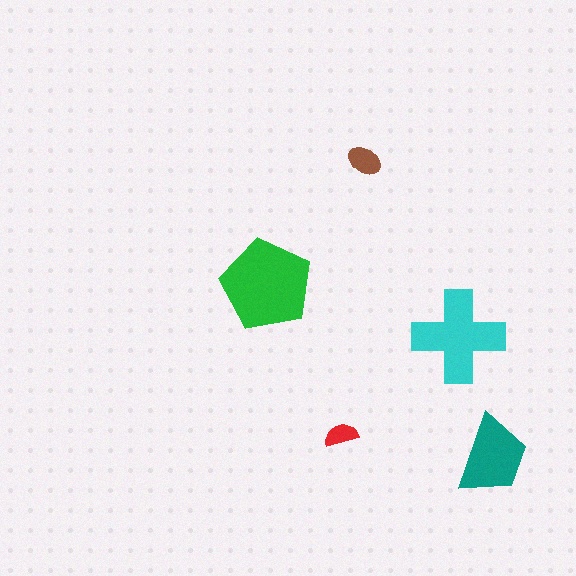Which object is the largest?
The green pentagon.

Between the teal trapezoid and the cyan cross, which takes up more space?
The cyan cross.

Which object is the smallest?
The red semicircle.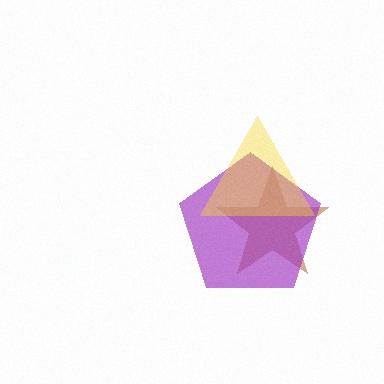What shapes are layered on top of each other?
The layered shapes are: a brown star, a purple pentagon, a yellow triangle.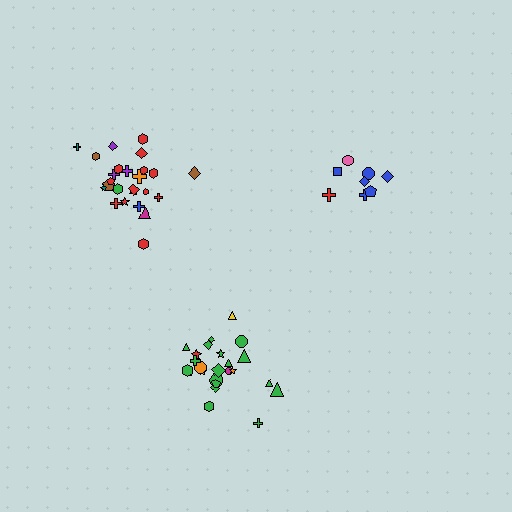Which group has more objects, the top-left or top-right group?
The top-left group.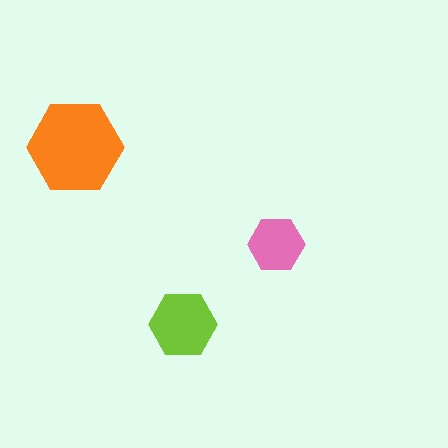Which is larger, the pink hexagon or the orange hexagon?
The orange one.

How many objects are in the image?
There are 3 objects in the image.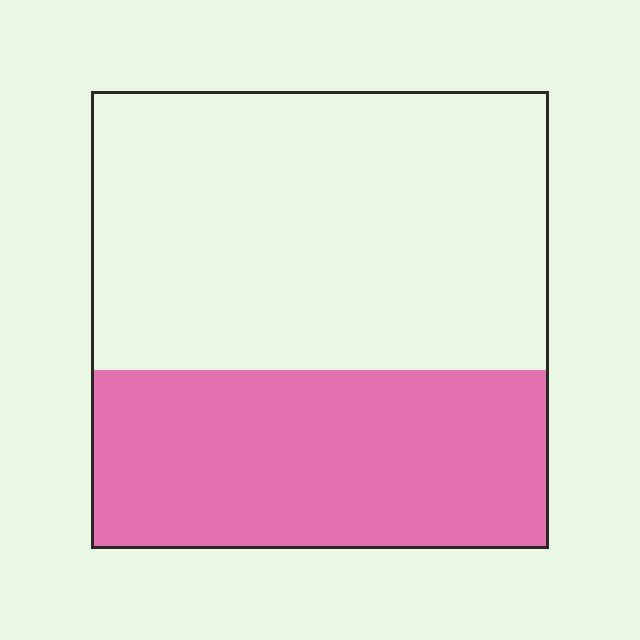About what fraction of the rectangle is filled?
About two fifths (2/5).